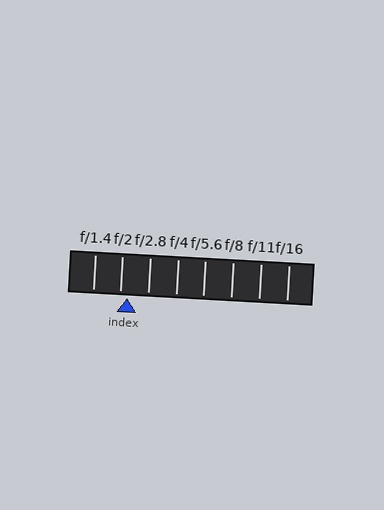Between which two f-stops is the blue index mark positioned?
The index mark is between f/2 and f/2.8.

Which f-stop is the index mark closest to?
The index mark is closest to f/2.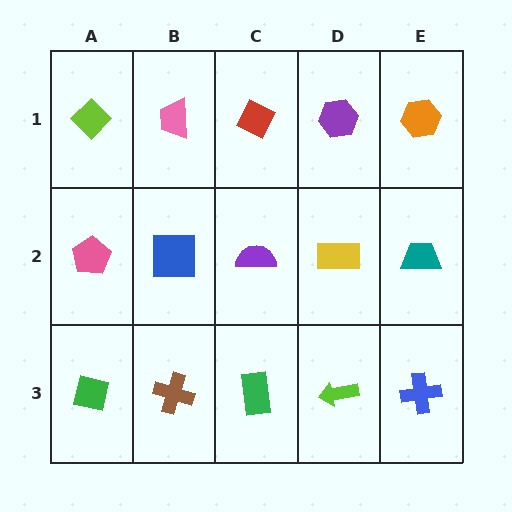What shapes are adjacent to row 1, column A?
A pink pentagon (row 2, column A), a pink trapezoid (row 1, column B).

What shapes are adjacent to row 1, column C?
A purple semicircle (row 2, column C), a pink trapezoid (row 1, column B), a purple hexagon (row 1, column D).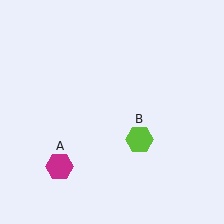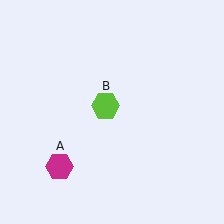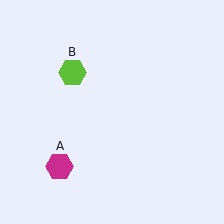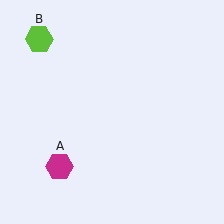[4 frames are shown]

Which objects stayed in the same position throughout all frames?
Magenta hexagon (object A) remained stationary.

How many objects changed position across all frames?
1 object changed position: lime hexagon (object B).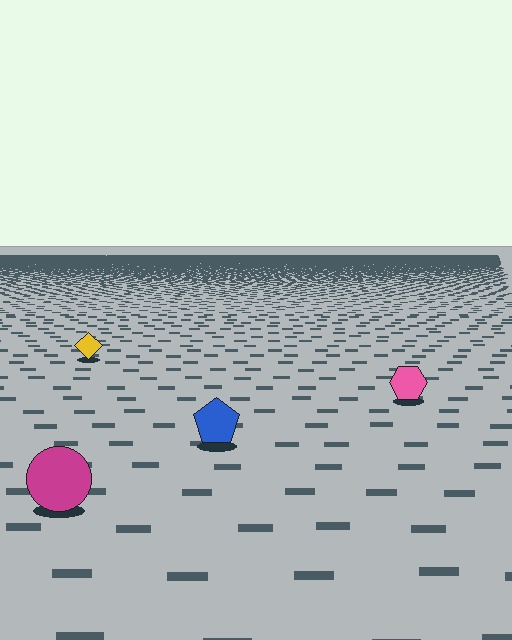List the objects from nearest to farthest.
From nearest to farthest: the magenta circle, the blue pentagon, the pink hexagon, the yellow diamond.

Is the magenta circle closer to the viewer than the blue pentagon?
Yes. The magenta circle is closer — you can tell from the texture gradient: the ground texture is coarser near it.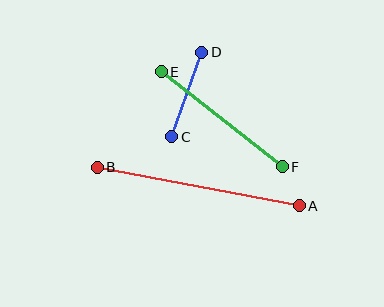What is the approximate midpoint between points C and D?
The midpoint is at approximately (187, 95) pixels.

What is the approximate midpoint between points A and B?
The midpoint is at approximately (198, 186) pixels.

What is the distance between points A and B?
The distance is approximately 205 pixels.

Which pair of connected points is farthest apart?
Points A and B are farthest apart.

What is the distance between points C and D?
The distance is approximately 90 pixels.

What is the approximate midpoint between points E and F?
The midpoint is at approximately (222, 119) pixels.